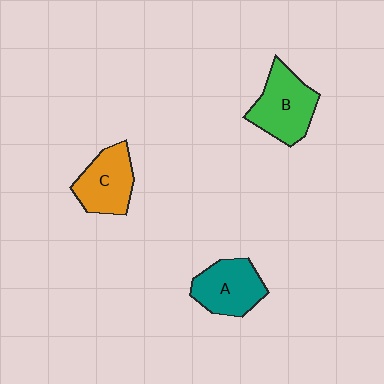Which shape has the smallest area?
Shape C (orange).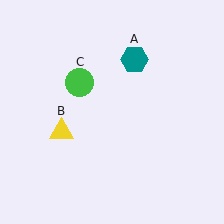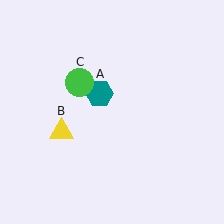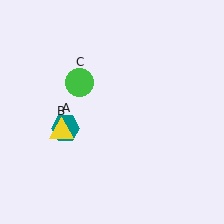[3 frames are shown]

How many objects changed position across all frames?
1 object changed position: teal hexagon (object A).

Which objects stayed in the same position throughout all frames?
Yellow triangle (object B) and green circle (object C) remained stationary.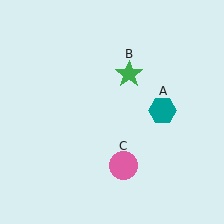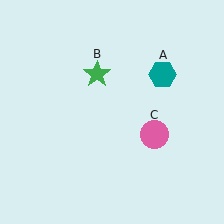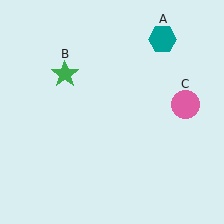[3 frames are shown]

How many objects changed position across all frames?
3 objects changed position: teal hexagon (object A), green star (object B), pink circle (object C).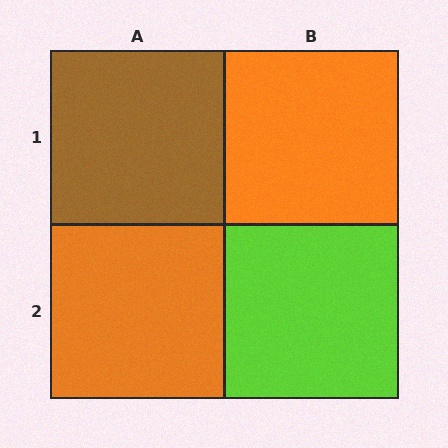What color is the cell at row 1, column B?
Orange.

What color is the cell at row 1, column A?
Brown.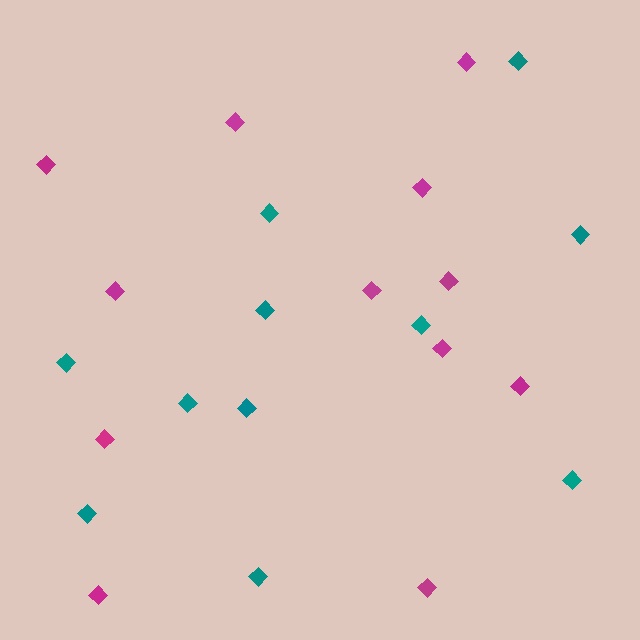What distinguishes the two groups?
There are 2 groups: one group of magenta diamonds (12) and one group of teal diamonds (11).